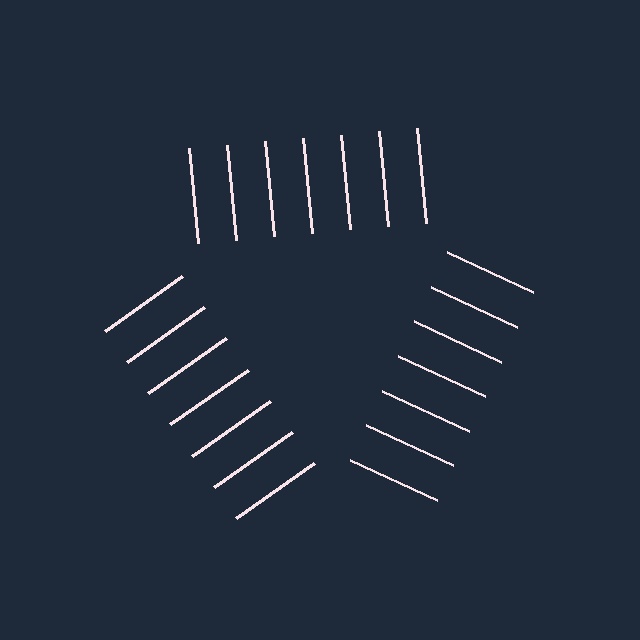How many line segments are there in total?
21 — 7 along each of the 3 edges.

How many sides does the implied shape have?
3 sides — the line-ends trace a triangle.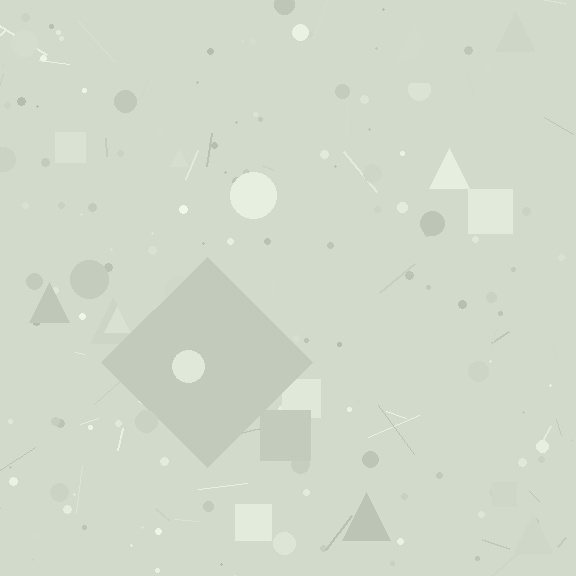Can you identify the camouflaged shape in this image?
The camouflaged shape is a diamond.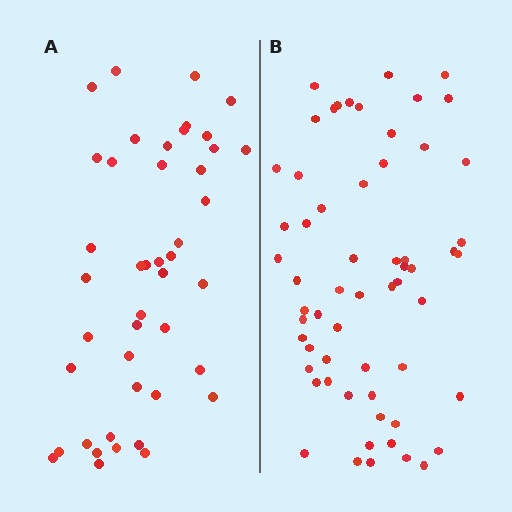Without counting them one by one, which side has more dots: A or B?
Region B (the right region) has more dots.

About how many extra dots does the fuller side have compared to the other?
Region B has approximately 15 more dots than region A.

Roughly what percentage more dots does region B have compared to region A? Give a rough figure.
About 35% more.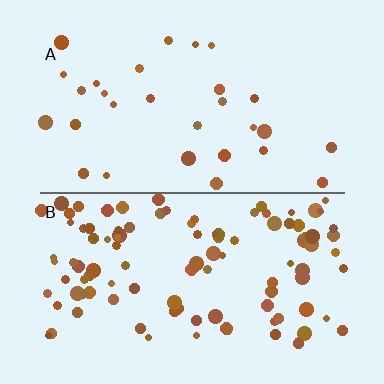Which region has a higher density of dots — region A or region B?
B (the bottom).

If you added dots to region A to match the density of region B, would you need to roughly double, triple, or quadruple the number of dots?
Approximately quadruple.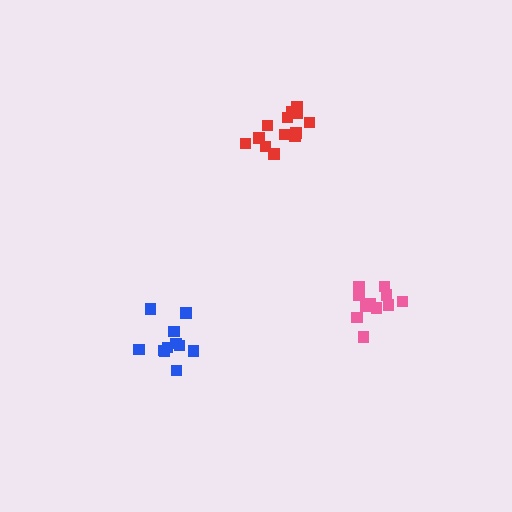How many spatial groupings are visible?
There are 3 spatial groupings.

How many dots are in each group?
Group 1: 11 dots, Group 2: 11 dots, Group 3: 13 dots (35 total).